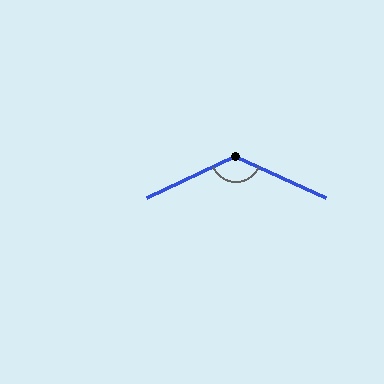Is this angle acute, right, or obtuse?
It is obtuse.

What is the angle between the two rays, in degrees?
Approximately 130 degrees.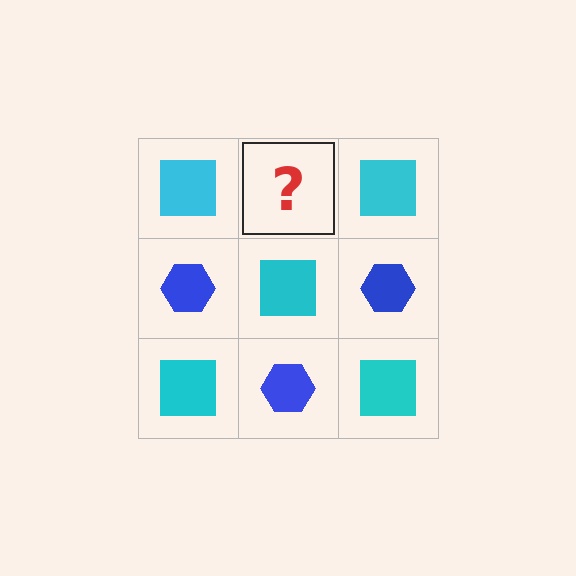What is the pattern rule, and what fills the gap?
The rule is that it alternates cyan square and blue hexagon in a checkerboard pattern. The gap should be filled with a blue hexagon.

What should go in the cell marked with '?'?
The missing cell should contain a blue hexagon.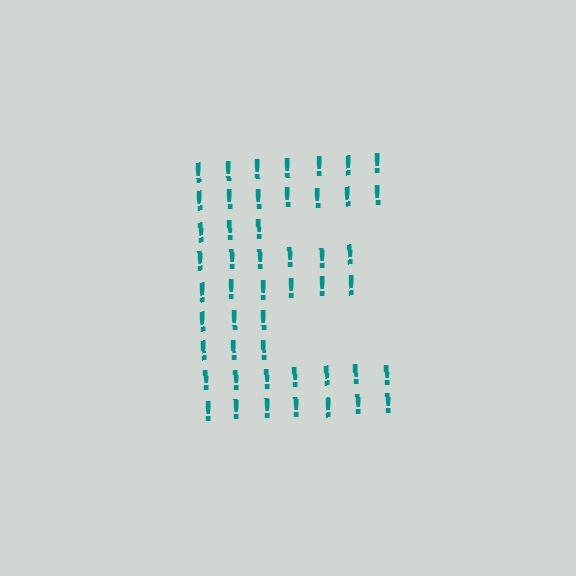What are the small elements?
The small elements are exclamation marks.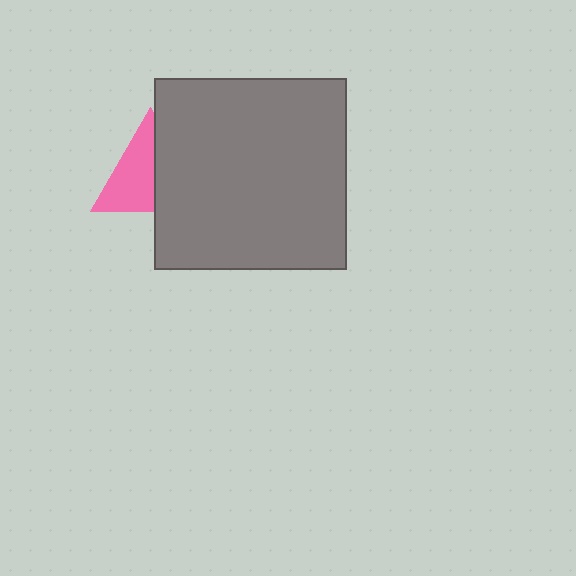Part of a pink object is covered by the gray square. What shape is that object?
It is a triangle.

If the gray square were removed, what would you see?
You would see the complete pink triangle.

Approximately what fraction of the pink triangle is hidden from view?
Roughly 45% of the pink triangle is hidden behind the gray square.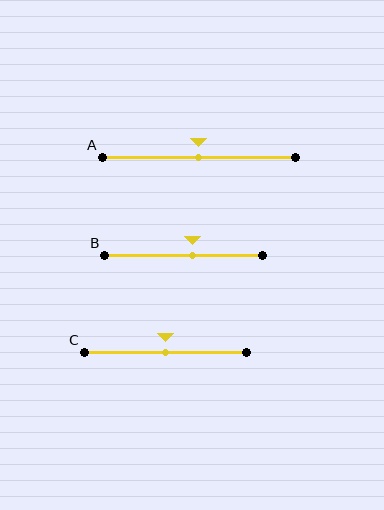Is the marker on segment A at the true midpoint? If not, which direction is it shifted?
Yes, the marker on segment A is at the true midpoint.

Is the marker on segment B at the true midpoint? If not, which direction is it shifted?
No, the marker on segment B is shifted to the right by about 5% of the segment length.